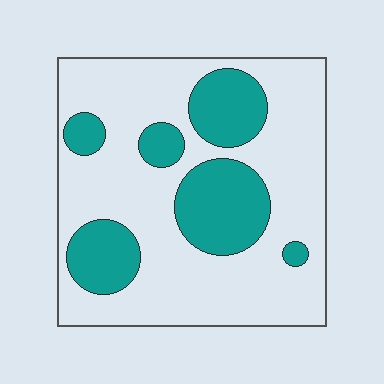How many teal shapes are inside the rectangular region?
6.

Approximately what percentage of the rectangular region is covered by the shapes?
Approximately 30%.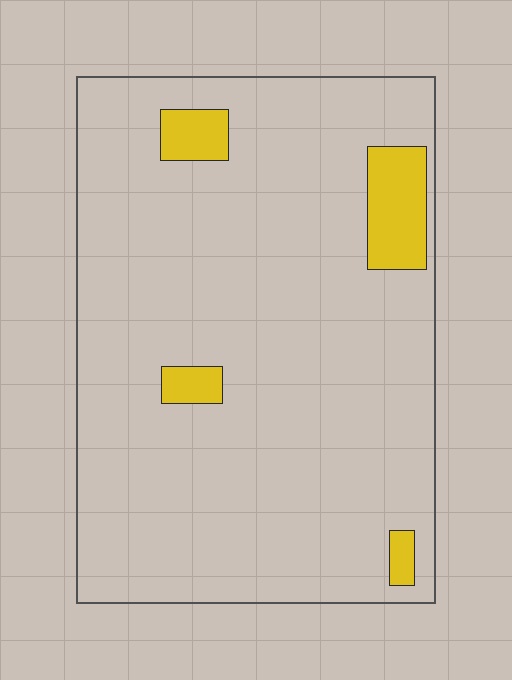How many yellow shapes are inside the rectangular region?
4.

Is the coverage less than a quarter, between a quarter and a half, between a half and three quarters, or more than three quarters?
Less than a quarter.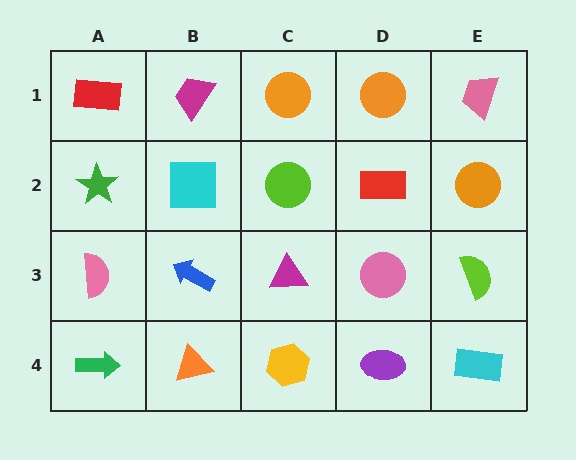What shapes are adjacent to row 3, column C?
A lime circle (row 2, column C), a yellow hexagon (row 4, column C), a blue arrow (row 3, column B), a pink circle (row 3, column D).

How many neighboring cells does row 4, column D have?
3.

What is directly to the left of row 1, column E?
An orange circle.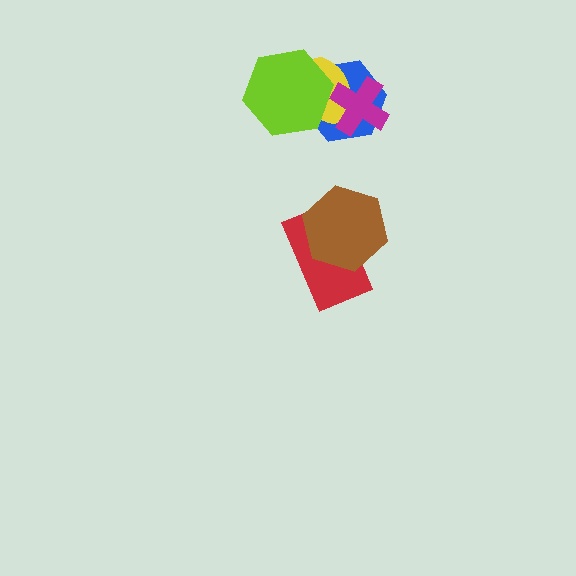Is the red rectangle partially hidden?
Yes, it is partially covered by another shape.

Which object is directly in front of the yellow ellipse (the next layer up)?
The magenta cross is directly in front of the yellow ellipse.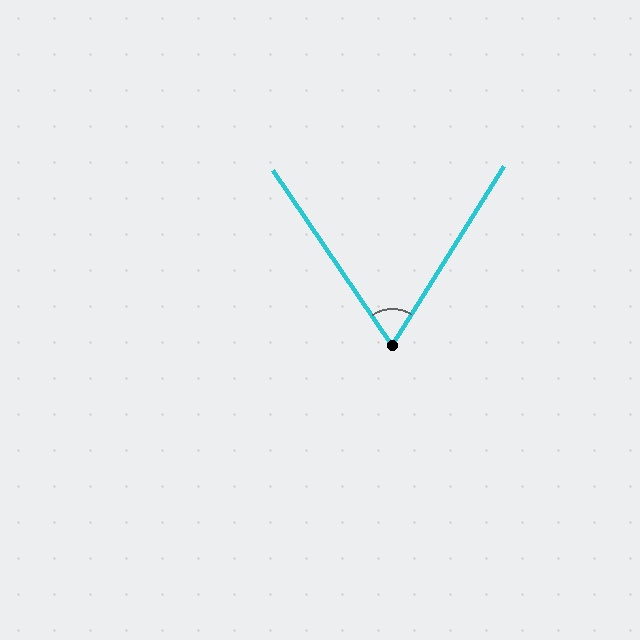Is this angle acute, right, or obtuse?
It is acute.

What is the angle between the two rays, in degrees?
Approximately 66 degrees.